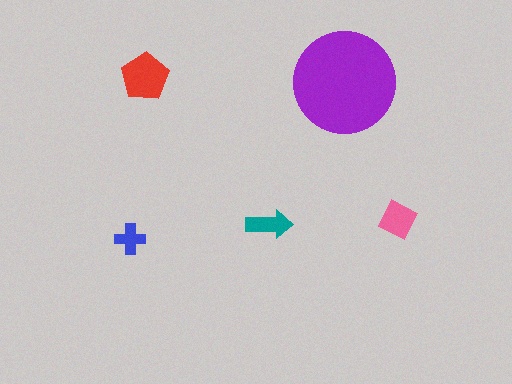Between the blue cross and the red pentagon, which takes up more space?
The red pentagon.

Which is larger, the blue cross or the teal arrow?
The teal arrow.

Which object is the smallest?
The blue cross.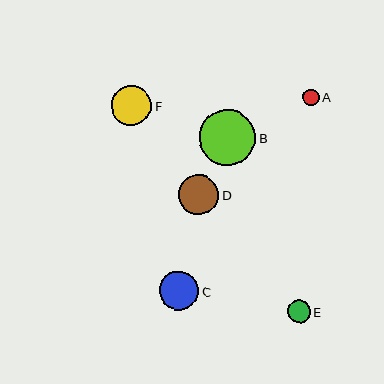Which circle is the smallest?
Circle A is the smallest with a size of approximately 17 pixels.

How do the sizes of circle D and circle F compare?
Circle D and circle F are approximately the same size.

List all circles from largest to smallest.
From largest to smallest: B, D, F, C, E, A.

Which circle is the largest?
Circle B is the largest with a size of approximately 56 pixels.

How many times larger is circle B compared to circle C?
Circle B is approximately 1.4 times the size of circle C.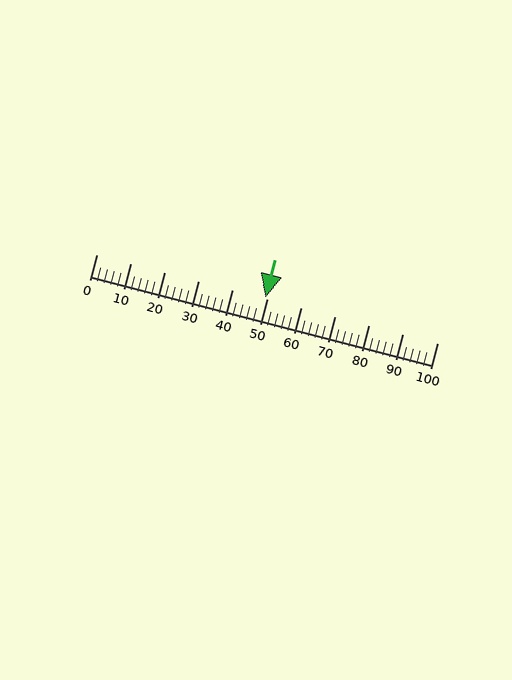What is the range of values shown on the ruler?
The ruler shows values from 0 to 100.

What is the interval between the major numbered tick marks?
The major tick marks are spaced 10 units apart.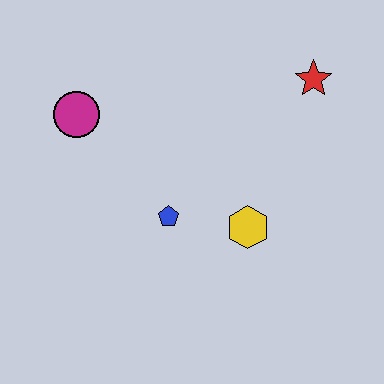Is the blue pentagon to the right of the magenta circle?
Yes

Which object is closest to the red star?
The yellow hexagon is closest to the red star.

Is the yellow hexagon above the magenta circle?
No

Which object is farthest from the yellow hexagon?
The magenta circle is farthest from the yellow hexagon.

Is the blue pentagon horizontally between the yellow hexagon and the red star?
No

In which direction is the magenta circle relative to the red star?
The magenta circle is to the left of the red star.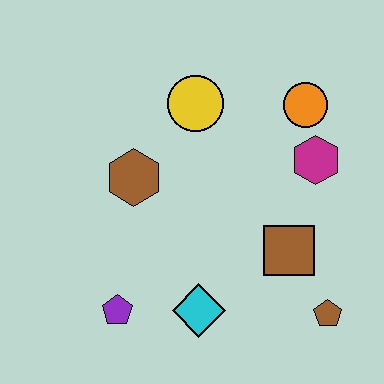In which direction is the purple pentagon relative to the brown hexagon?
The purple pentagon is below the brown hexagon.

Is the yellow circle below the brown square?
No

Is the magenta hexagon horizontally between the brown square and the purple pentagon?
No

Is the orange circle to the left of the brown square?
No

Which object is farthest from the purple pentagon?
The orange circle is farthest from the purple pentagon.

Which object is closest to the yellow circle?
The brown hexagon is closest to the yellow circle.